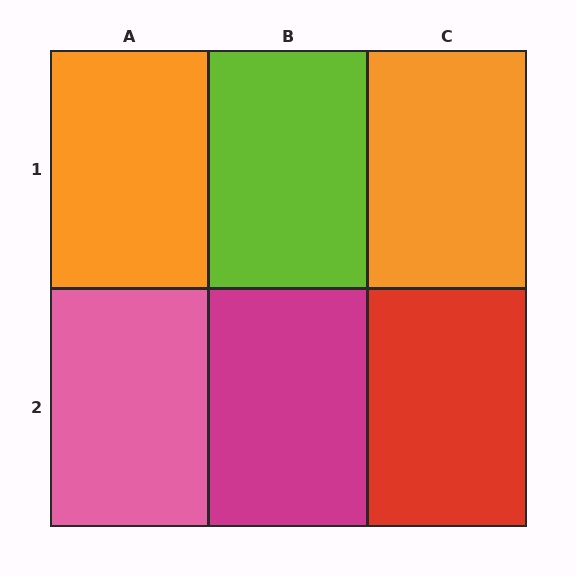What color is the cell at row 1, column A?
Orange.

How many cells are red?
1 cell is red.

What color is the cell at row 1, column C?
Orange.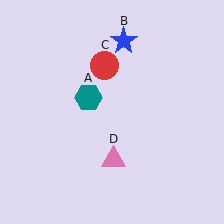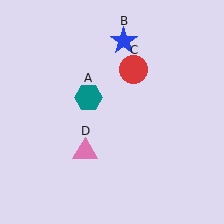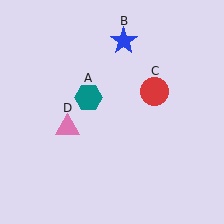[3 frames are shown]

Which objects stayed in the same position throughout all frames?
Teal hexagon (object A) and blue star (object B) remained stationary.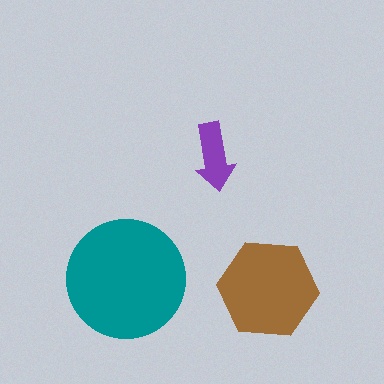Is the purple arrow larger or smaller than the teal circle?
Smaller.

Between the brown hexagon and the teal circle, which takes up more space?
The teal circle.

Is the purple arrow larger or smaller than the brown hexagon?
Smaller.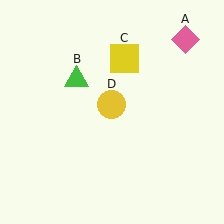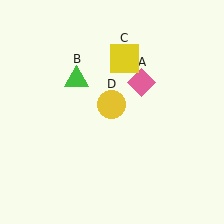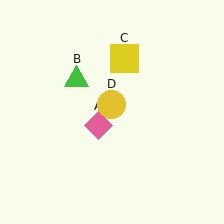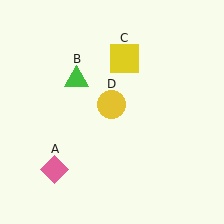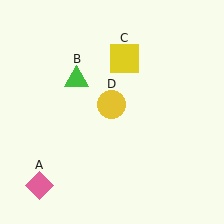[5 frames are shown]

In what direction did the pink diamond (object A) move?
The pink diamond (object A) moved down and to the left.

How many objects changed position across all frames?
1 object changed position: pink diamond (object A).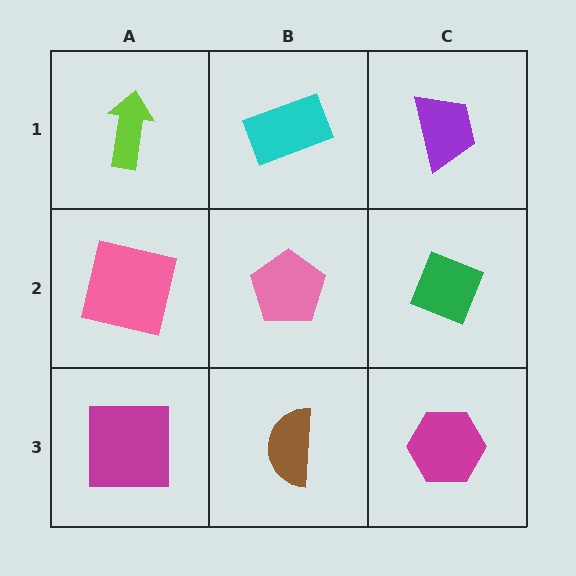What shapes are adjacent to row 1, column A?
A pink square (row 2, column A), a cyan rectangle (row 1, column B).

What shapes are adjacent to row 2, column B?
A cyan rectangle (row 1, column B), a brown semicircle (row 3, column B), a pink square (row 2, column A), a green diamond (row 2, column C).